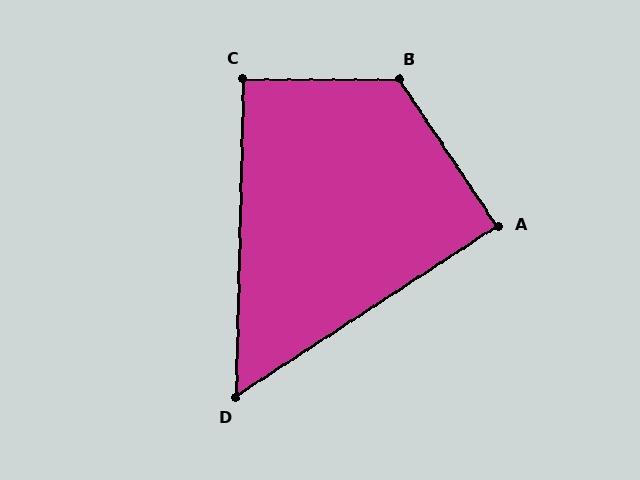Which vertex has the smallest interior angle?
D, at approximately 56 degrees.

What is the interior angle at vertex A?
Approximately 89 degrees (approximately right).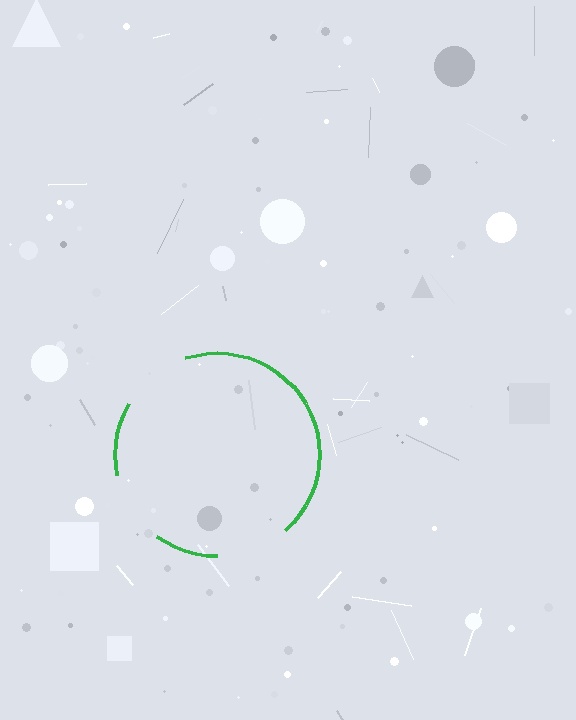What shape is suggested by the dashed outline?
The dashed outline suggests a circle.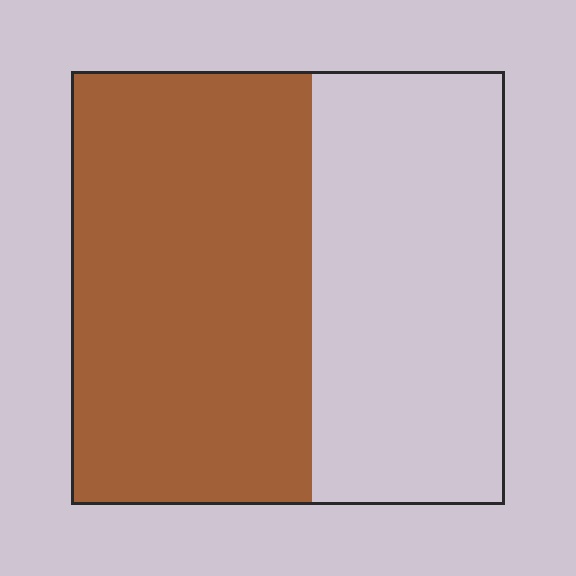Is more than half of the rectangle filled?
Yes.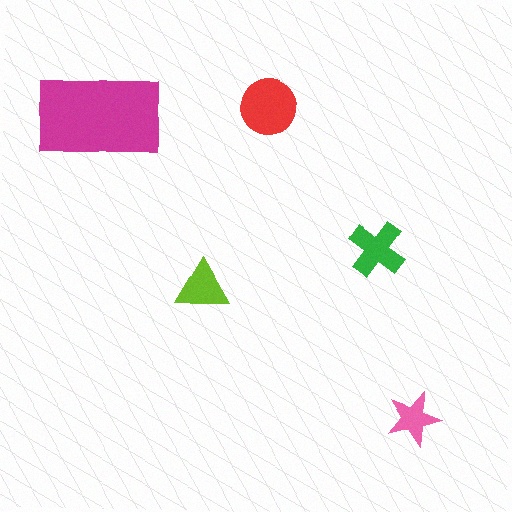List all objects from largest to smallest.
The magenta rectangle, the red circle, the green cross, the lime triangle, the pink star.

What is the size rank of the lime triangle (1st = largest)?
4th.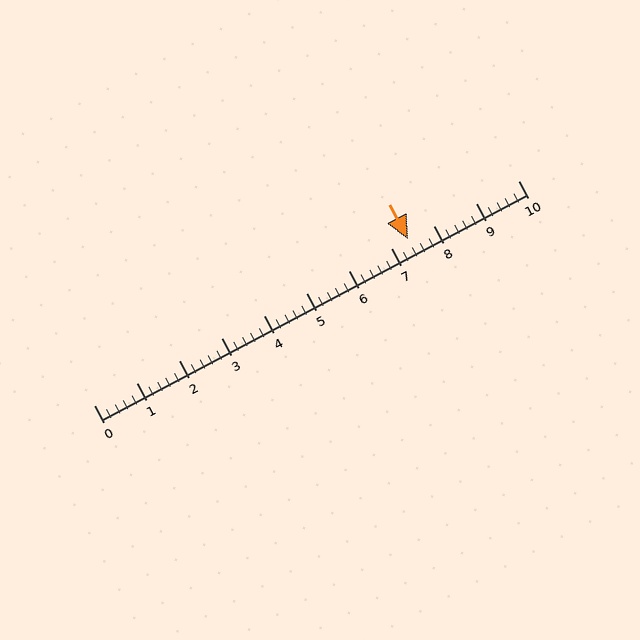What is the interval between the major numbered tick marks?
The major tick marks are spaced 1 units apart.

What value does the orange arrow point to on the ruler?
The orange arrow points to approximately 7.4.